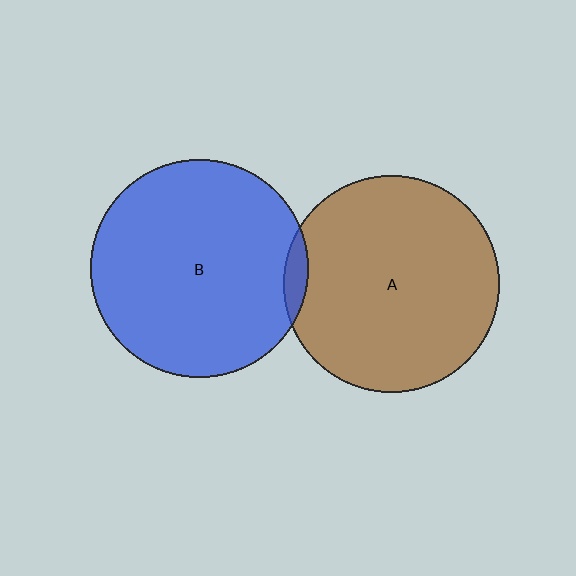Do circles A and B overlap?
Yes.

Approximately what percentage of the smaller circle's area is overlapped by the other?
Approximately 5%.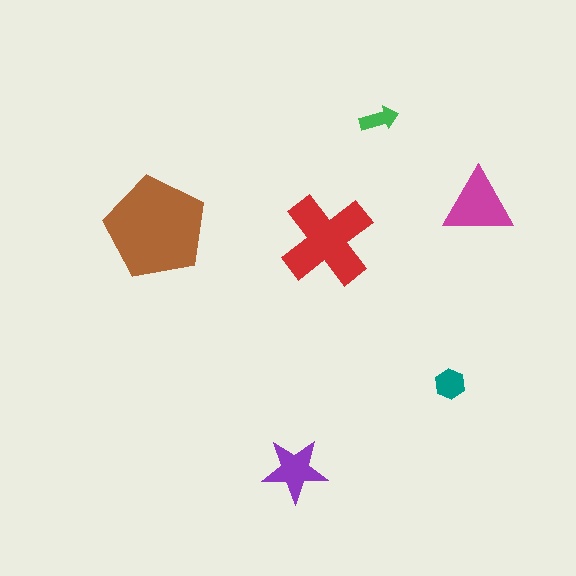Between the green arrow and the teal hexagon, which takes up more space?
The teal hexagon.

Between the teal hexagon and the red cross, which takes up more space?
The red cross.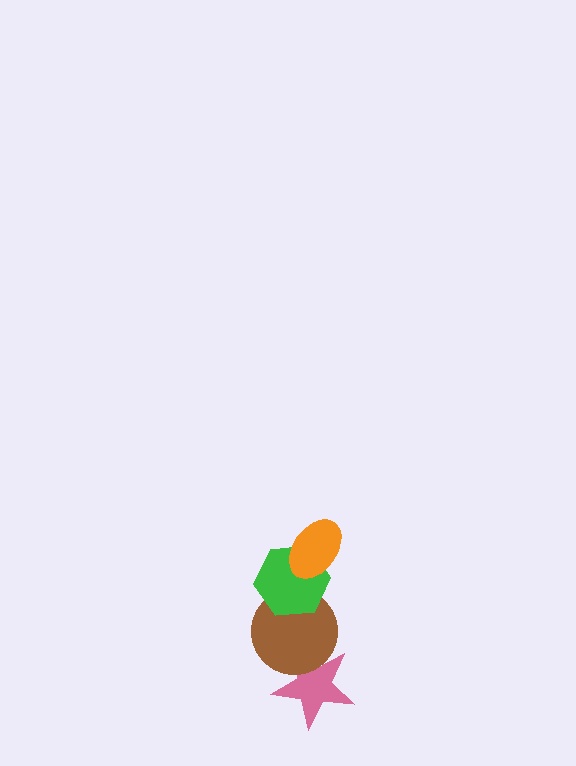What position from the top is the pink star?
The pink star is 4th from the top.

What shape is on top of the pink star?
The brown circle is on top of the pink star.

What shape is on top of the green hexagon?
The orange ellipse is on top of the green hexagon.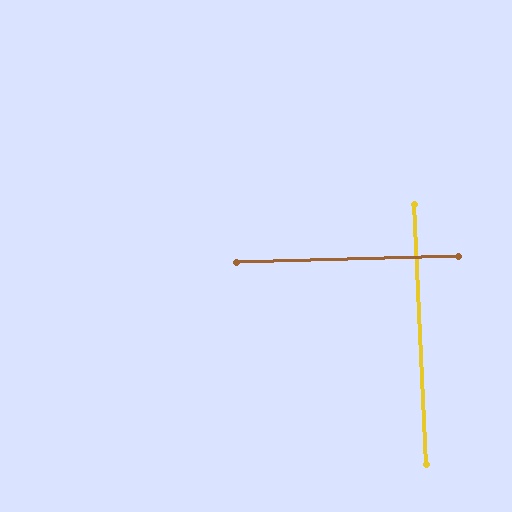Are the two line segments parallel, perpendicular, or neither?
Perpendicular — they meet at approximately 89°.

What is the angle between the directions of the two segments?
Approximately 89 degrees.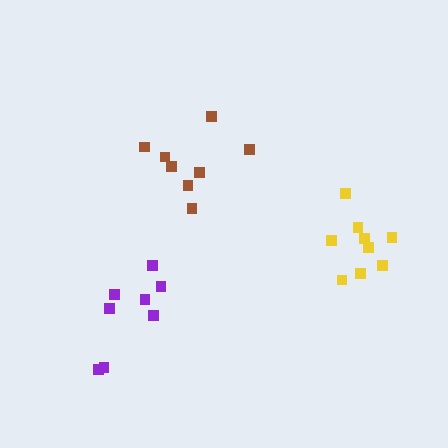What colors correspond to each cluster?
The clusters are colored: yellow, brown, purple.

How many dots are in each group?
Group 1: 9 dots, Group 2: 8 dots, Group 3: 8 dots (25 total).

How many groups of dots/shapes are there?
There are 3 groups.